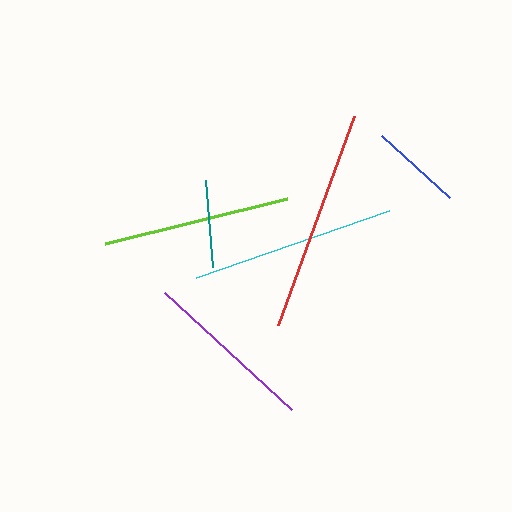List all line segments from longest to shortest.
From longest to shortest: red, cyan, lime, purple, blue, teal.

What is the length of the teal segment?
The teal segment is approximately 88 pixels long.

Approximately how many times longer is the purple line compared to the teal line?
The purple line is approximately 2.0 times the length of the teal line.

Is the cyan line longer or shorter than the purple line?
The cyan line is longer than the purple line.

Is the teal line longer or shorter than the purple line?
The purple line is longer than the teal line.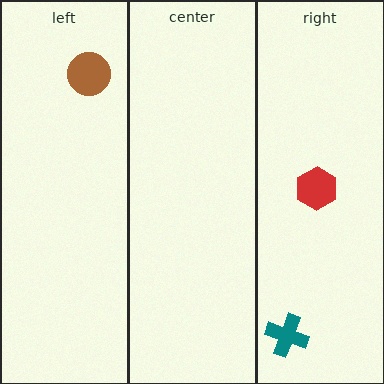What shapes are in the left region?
The brown circle.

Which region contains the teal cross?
The right region.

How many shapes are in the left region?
1.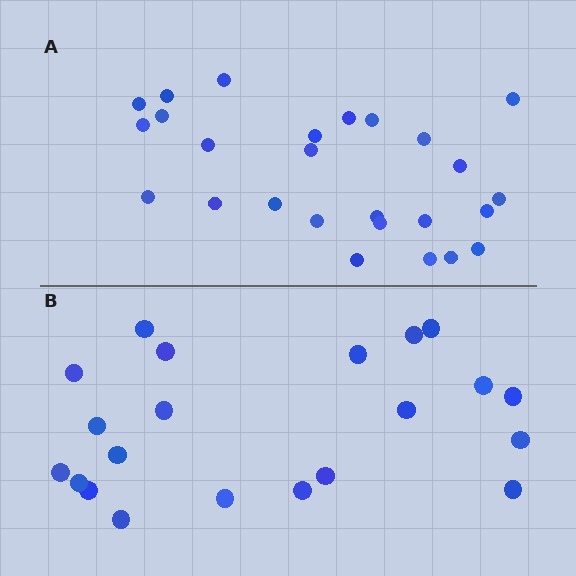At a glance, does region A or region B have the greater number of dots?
Region A (the top region) has more dots.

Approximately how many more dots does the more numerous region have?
Region A has about 5 more dots than region B.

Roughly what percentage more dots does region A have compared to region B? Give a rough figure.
About 25% more.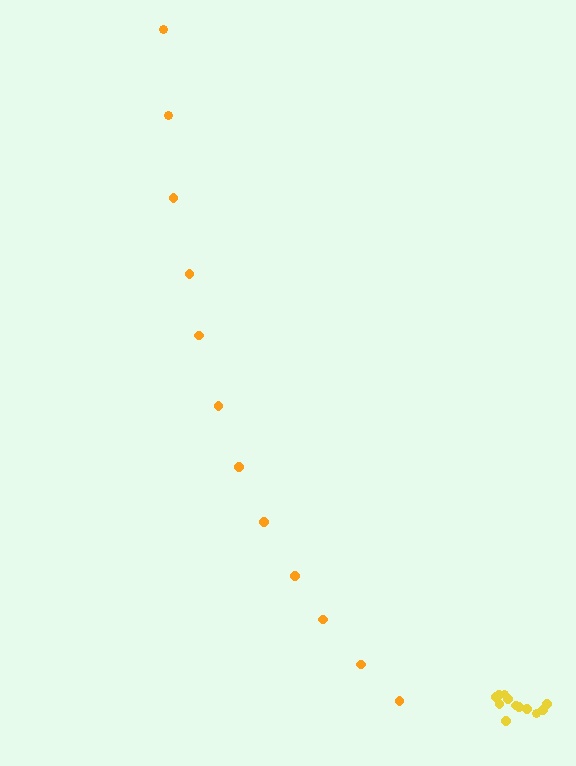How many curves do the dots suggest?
There are 2 distinct paths.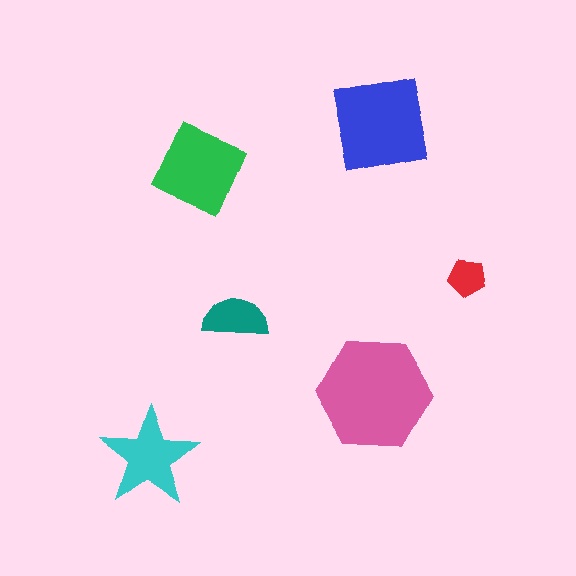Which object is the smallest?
The red pentagon.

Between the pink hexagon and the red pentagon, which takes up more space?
The pink hexagon.